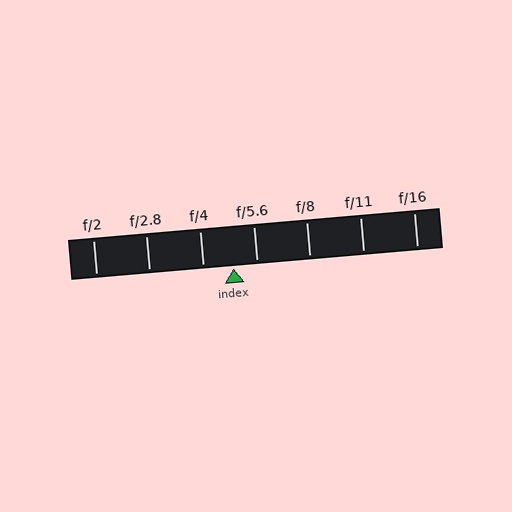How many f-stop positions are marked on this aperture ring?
There are 7 f-stop positions marked.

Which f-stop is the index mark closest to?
The index mark is closest to f/5.6.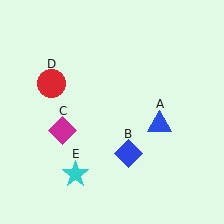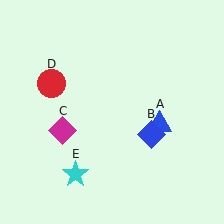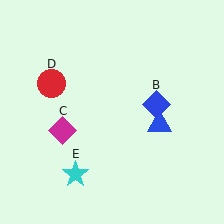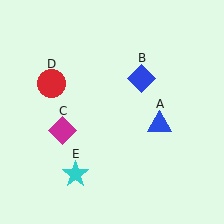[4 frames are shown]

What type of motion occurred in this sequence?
The blue diamond (object B) rotated counterclockwise around the center of the scene.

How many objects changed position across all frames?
1 object changed position: blue diamond (object B).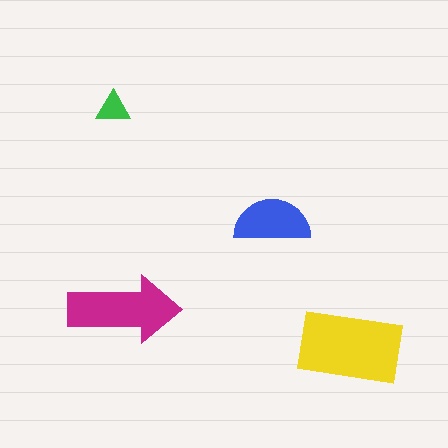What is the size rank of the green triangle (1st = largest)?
4th.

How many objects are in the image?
There are 4 objects in the image.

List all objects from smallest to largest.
The green triangle, the blue semicircle, the magenta arrow, the yellow rectangle.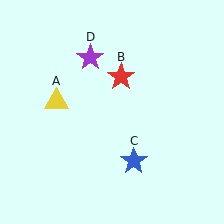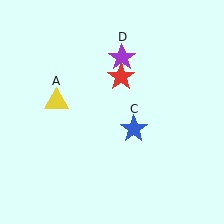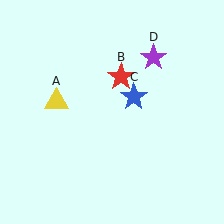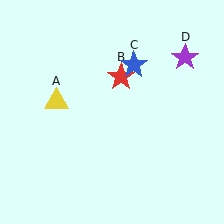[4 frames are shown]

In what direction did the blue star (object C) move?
The blue star (object C) moved up.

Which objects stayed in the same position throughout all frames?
Yellow triangle (object A) and red star (object B) remained stationary.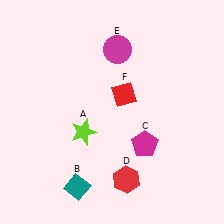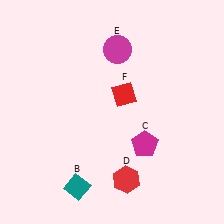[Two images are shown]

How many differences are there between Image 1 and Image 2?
There is 1 difference between the two images.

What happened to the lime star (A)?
The lime star (A) was removed in Image 2. It was in the bottom-left area of Image 1.